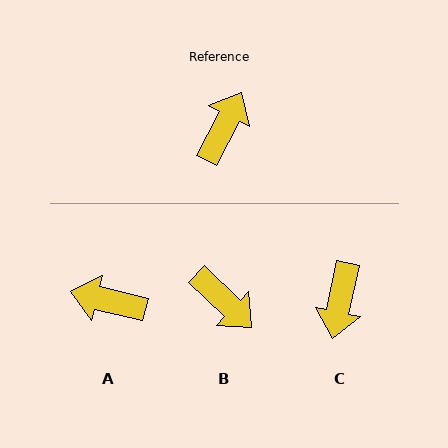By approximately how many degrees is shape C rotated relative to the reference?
Approximately 164 degrees clockwise.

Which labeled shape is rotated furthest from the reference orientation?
C, about 164 degrees away.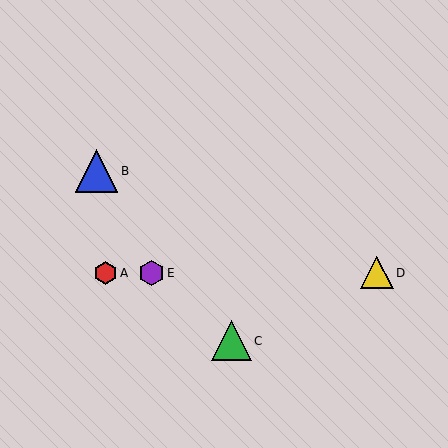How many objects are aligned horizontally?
3 objects (A, D, E) are aligned horizontally.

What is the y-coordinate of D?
Object D is at y≈273.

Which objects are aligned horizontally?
Objects A, D, E are aligned horizontally.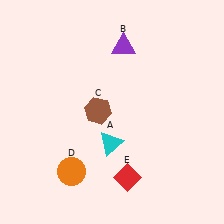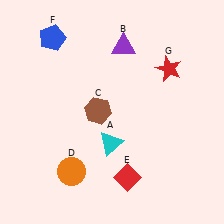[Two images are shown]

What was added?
A blue pentagon (F), a red star (G) were added in Image 2.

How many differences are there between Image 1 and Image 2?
There are 2 differences between the two images.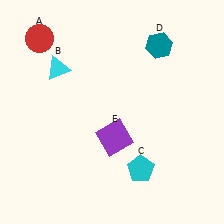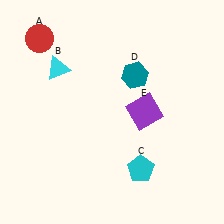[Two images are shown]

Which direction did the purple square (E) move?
The purple square (E) moved right.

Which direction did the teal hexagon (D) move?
The teal hexagon (D) moved down.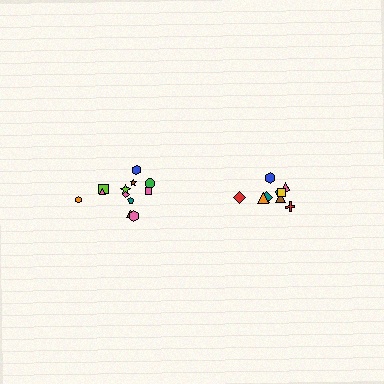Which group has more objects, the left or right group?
The left group.